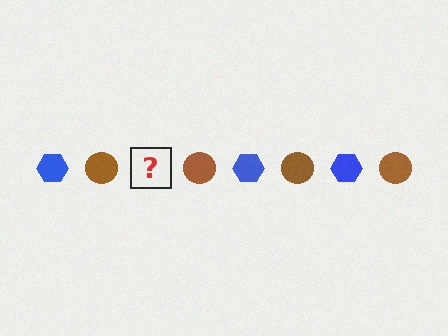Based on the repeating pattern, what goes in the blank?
The blank should be a blue hexagon.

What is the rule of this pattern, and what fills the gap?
The rule is that the pattern alternates between blue hexagon and brown circle. The gap should be filled with a blue hexagon.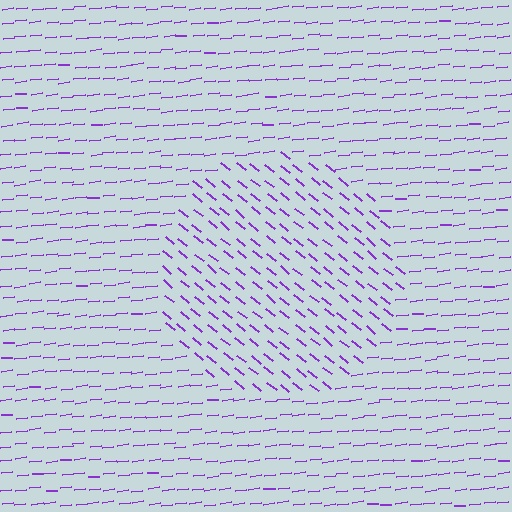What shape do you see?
I see a circle.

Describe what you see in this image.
The image is filled with small purple line segments. A circle region in the image has lines oriented differently from the surrounding lines, creating a visible texture boundary.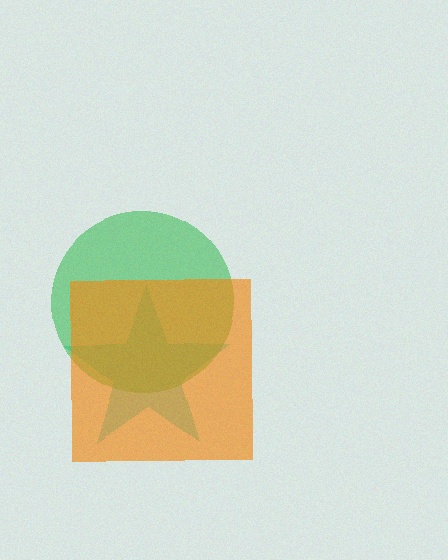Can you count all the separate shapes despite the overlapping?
Yes, there are 3 separate shapes.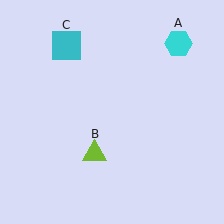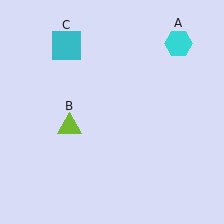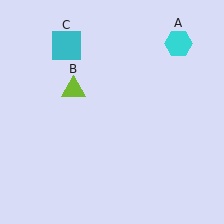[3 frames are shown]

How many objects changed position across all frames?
1 object changed position: lime triangle (object B).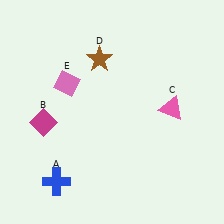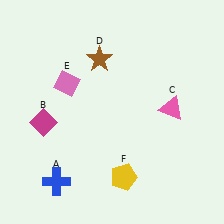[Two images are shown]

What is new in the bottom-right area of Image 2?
A yellow pentagon (F) was added in the bottom-right area of Image 2.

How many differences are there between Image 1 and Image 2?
There is 1 difference between the two images.